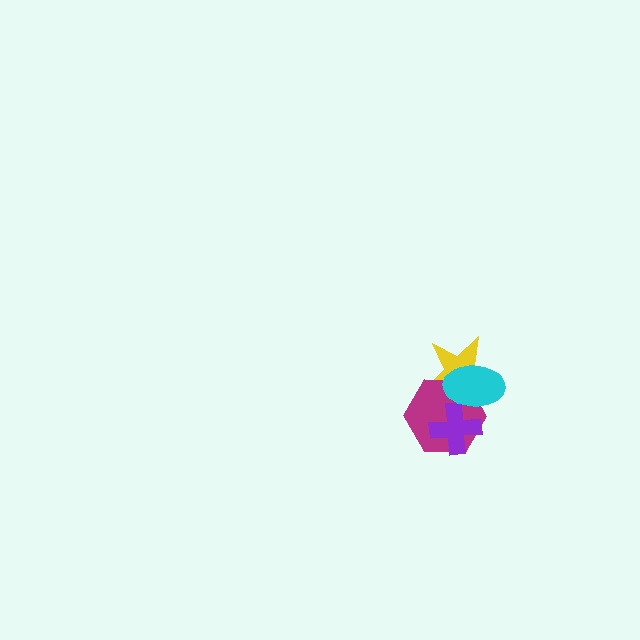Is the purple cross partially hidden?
Yes, it is partially covered by another shape.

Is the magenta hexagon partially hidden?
Yes, it is partially covered by another shape.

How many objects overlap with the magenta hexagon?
3 objects overlap with the magenta hexagon.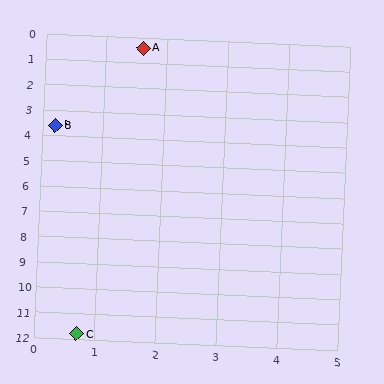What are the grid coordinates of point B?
Point B is at approximately (0.2, 3.6).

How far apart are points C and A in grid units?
Points C and A are about 11.4 grid units apart.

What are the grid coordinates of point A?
Point A is at approximately (1.6, 0.4).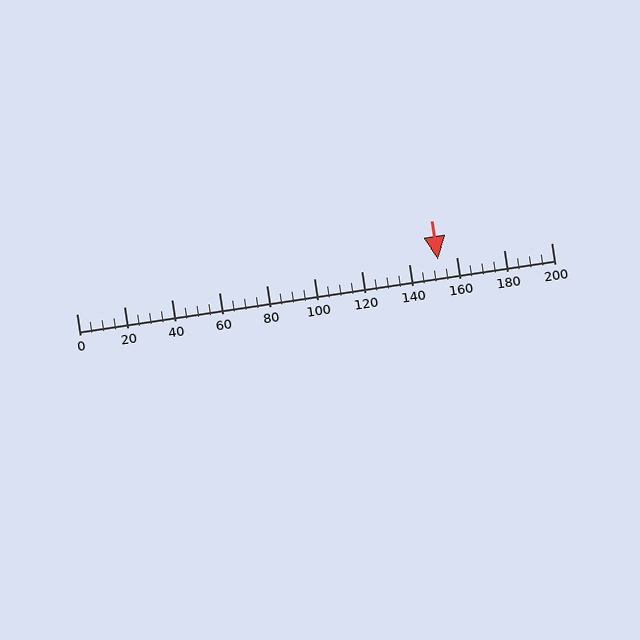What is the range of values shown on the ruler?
The ruler shows values from 0 to 200.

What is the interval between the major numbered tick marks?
The major tick marks are spaced 20 units apart.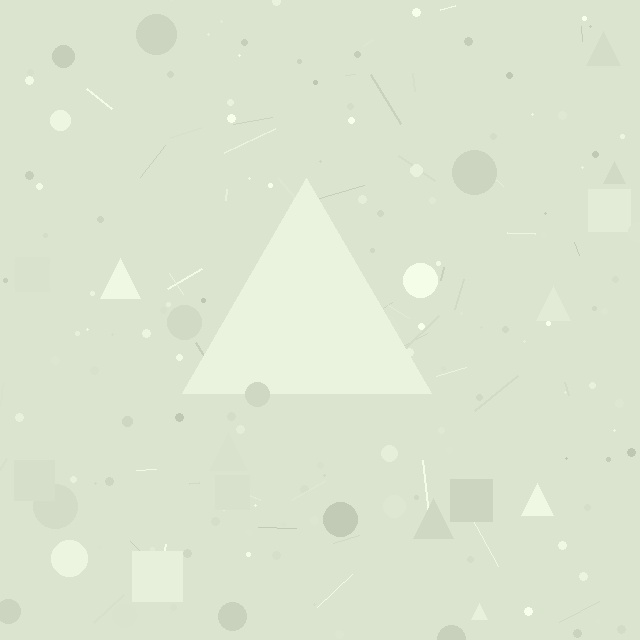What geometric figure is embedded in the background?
A triangle is embedded in the background.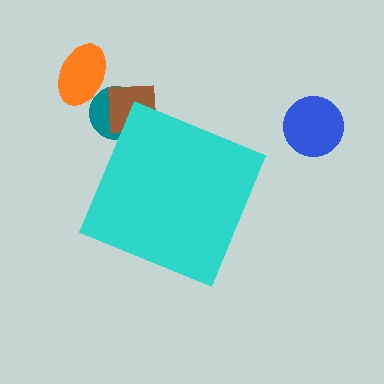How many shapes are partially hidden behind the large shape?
2 shapes are partially hidden.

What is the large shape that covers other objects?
A cyan diamond.